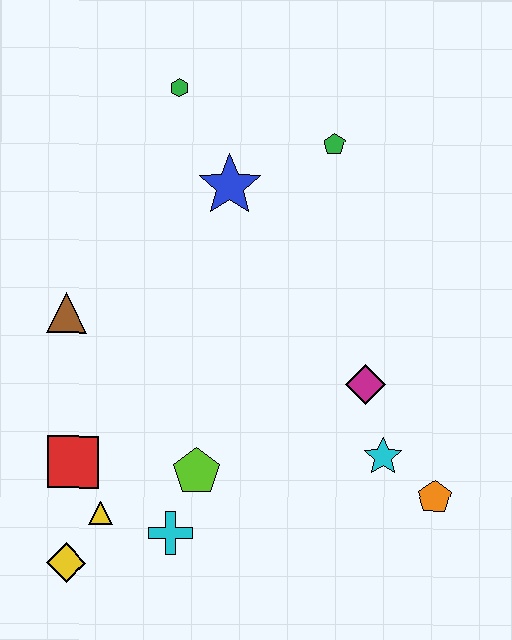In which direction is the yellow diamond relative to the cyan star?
The yellow diamond is to the left of the cyan star.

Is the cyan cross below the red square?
Yes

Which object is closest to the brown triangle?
The red square is closest to the brown triangle.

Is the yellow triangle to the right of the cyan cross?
No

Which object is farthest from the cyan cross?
The green hexagon is farthest from the cyan cross.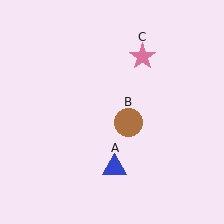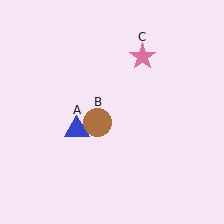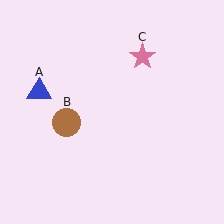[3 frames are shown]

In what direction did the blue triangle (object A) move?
The blue triangle (object A) moved up and to the left.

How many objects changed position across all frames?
2 objects changed position: blue triangle (object A), brown circle (object B).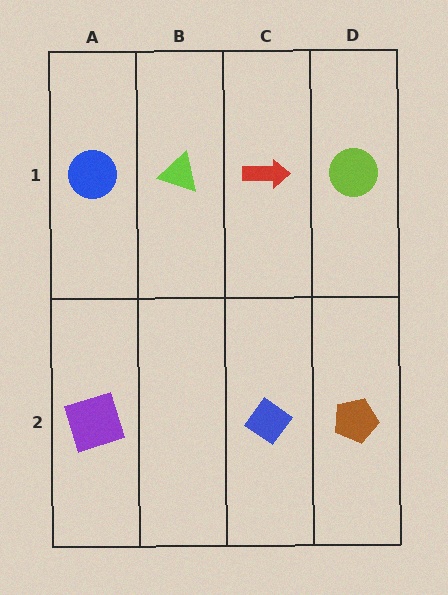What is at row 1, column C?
A red arrow.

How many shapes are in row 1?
4 shapes.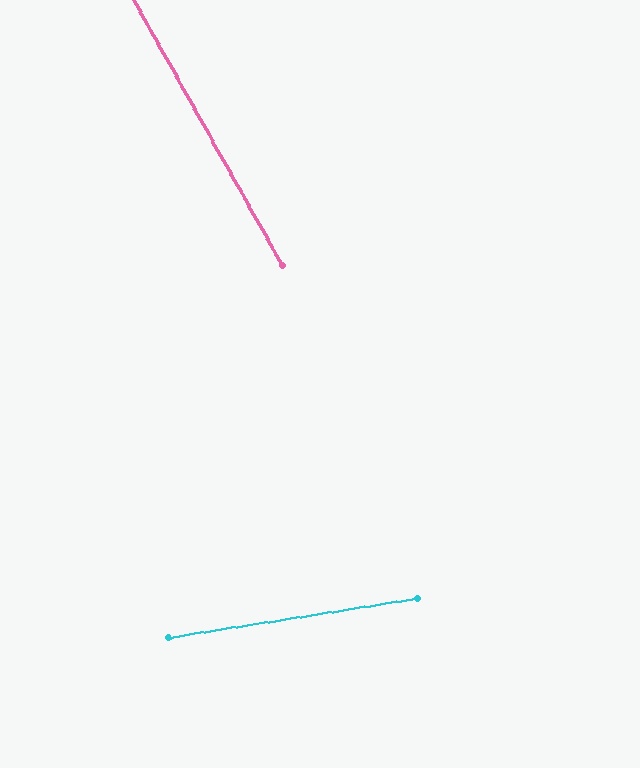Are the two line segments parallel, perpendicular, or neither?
Neither parallel nor perpendicular — they differ by about 70°.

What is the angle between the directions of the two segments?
Approximately 70 degrees.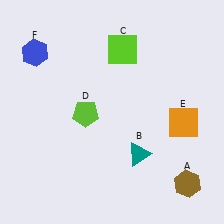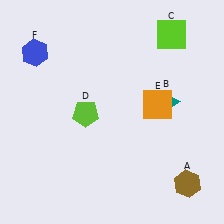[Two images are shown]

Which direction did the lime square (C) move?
The lime square (C) moved right.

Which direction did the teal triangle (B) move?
The teal triangle (B) moved up.